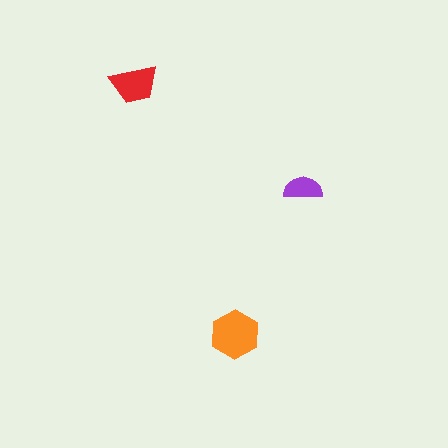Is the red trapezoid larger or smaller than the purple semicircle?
Larger.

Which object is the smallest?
The purple semicircle.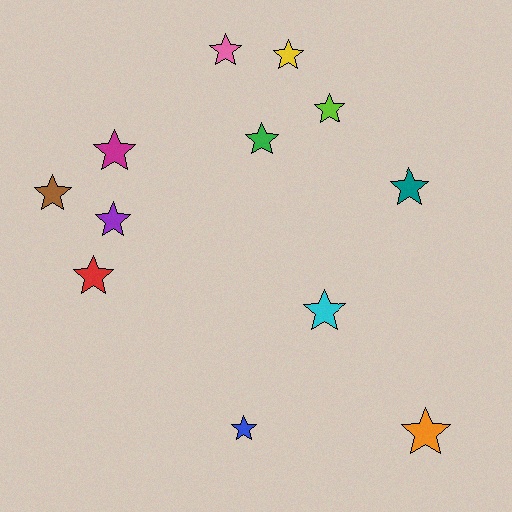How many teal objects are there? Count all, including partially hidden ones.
There is 1 teal object.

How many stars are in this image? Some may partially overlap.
There are 12 stars.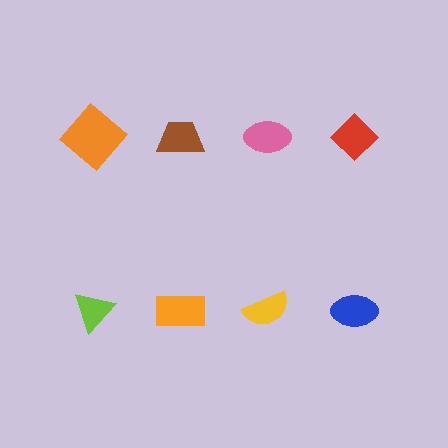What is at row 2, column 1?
A lime triangle.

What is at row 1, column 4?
A red diamond.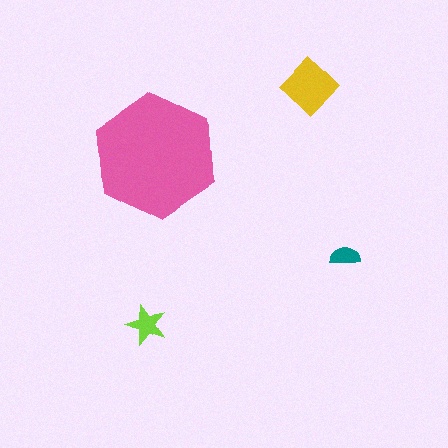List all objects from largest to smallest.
The pink hexagon, the yellow diamond, the lime star, the teal semicircle.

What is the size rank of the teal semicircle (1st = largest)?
4th.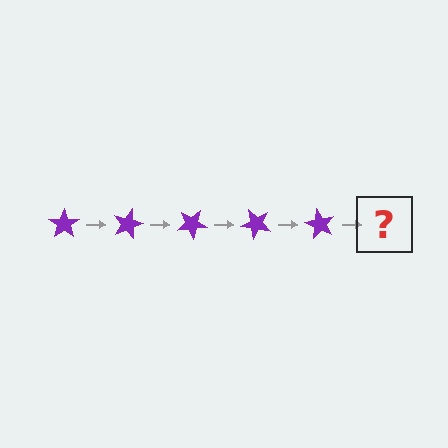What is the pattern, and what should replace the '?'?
The pattern is that the star rotates 15 degrees each step. The '?' should be a purple star rotated 75 degrees.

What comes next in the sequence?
The next element should be a purple star rotated 75 degrees.